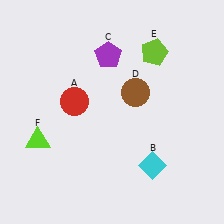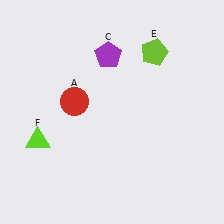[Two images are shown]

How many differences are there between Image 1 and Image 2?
There are 2 differences between the two images.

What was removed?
The brown circle (D), the cyan diamond (B) were removed in Image 2.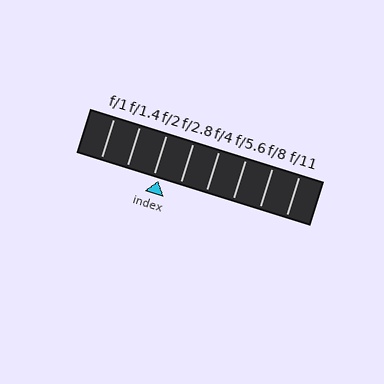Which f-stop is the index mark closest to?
The index mark is closest to f/2.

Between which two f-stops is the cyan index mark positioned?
The index mark is between f/2 and f/2.8.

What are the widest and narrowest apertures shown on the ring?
The widest aperture shown is f/1 and the narrowest is f/11.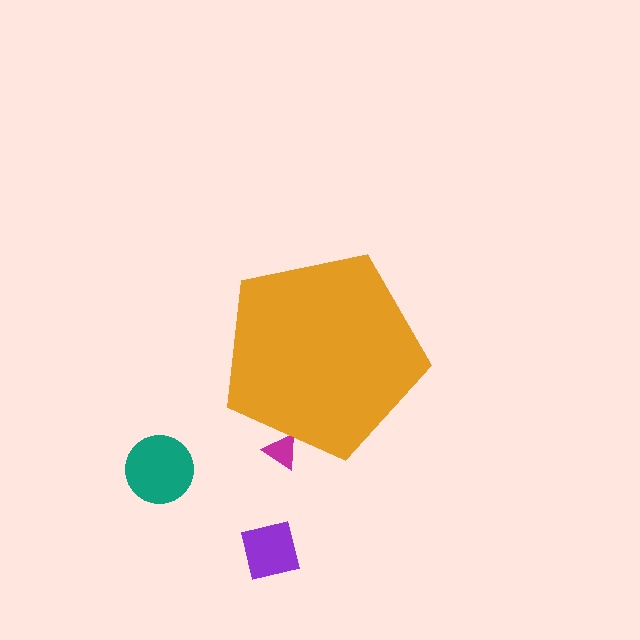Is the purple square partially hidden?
No, the purple square is fully visible.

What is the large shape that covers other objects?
An orange pentagon.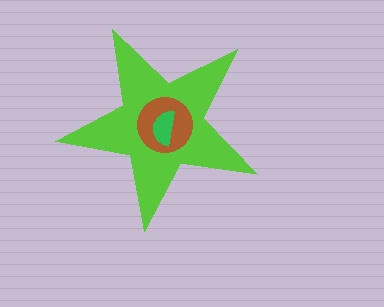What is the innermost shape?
The green semicircle.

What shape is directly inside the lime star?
The brown circle.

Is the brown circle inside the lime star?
Yes.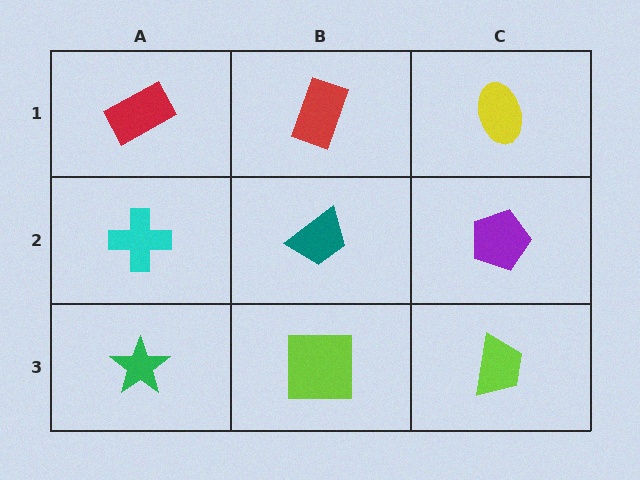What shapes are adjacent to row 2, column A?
A red rectangle (row 1, column A), a green star (row 3, column A), a teal trapezoid (row 2, column B).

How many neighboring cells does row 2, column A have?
3.